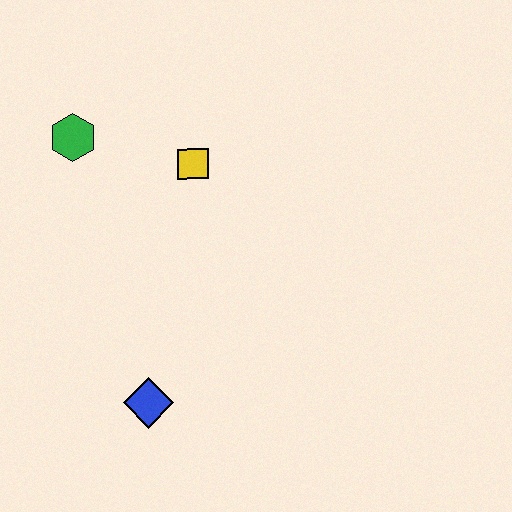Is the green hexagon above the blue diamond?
Yes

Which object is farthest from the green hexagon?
The blue diamond is farthest from the green hexagon.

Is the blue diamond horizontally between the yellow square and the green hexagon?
Yes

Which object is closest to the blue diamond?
The yellow square is closest to the blue diamond.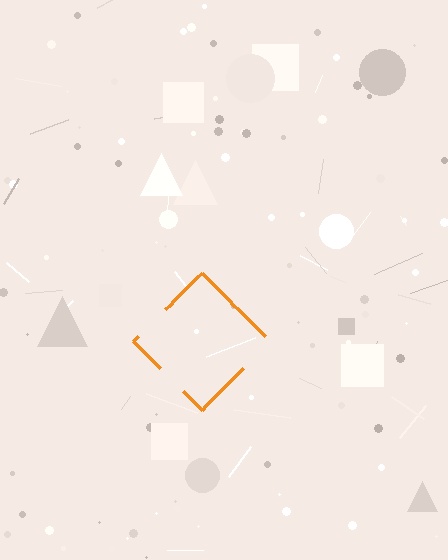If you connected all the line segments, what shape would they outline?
They would outline a diamond.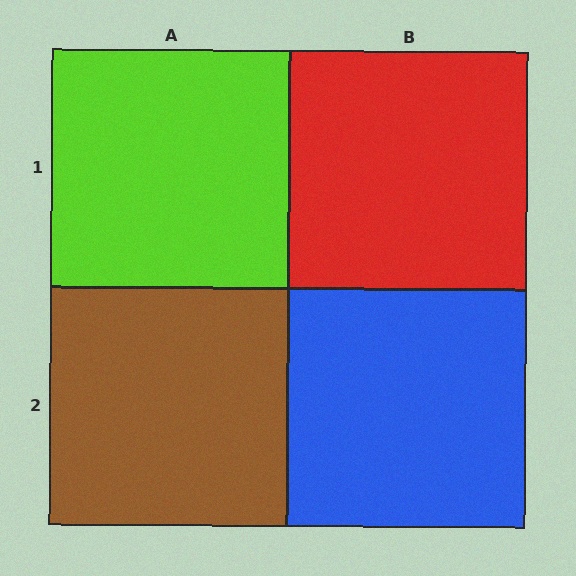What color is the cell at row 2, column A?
Brown.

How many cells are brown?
1 cell is brown.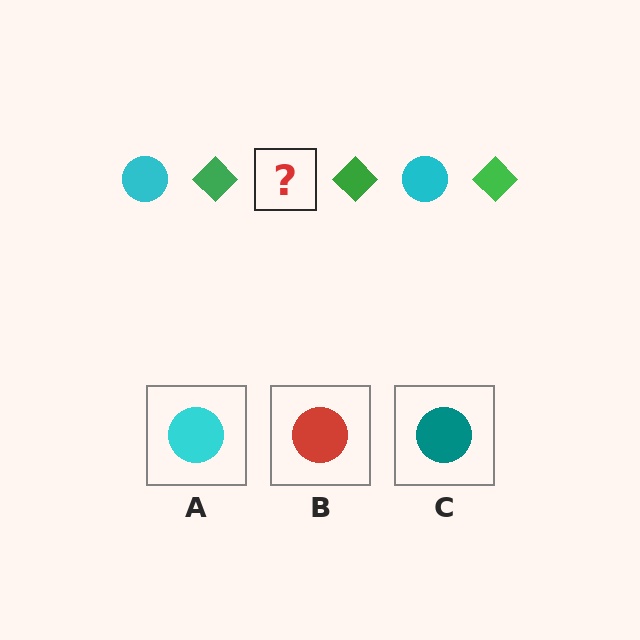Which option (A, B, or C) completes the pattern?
A.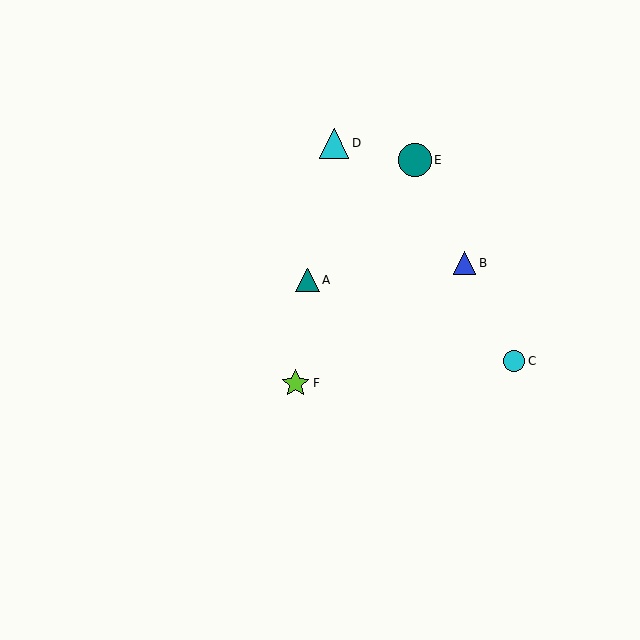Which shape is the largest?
The teal circle (labeled E) is the largest.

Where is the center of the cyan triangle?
The center of the cyan triangle is at (334, 143).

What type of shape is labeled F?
Shape F is a lime star.